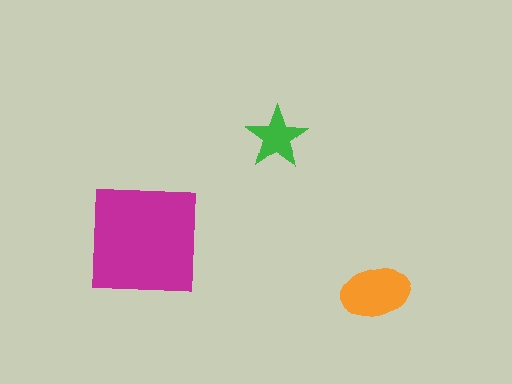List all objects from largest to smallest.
The magenta square, the orange ellipse, the green star.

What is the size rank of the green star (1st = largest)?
3rd.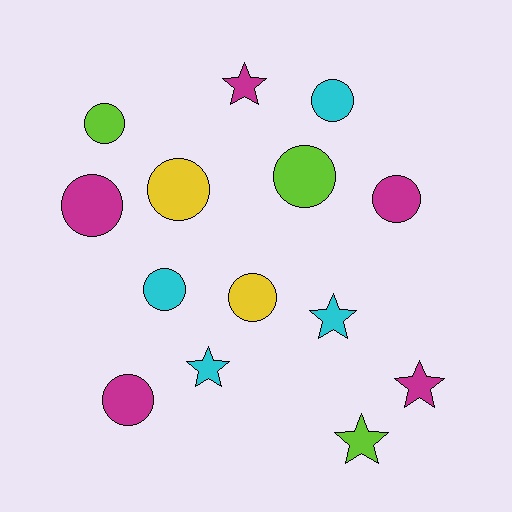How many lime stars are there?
There is 1 lime star.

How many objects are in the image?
There are 14 objects.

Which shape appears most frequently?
Circle, with 9 objects.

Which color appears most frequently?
Magenta, with 5 objects.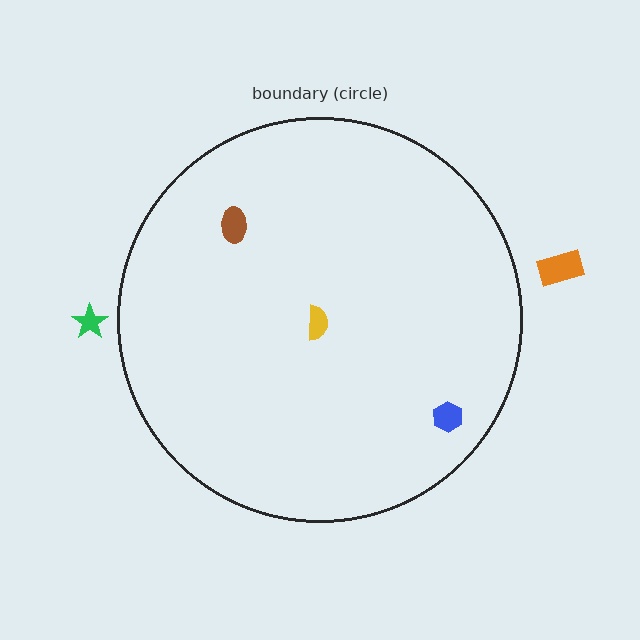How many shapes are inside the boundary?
3 inside, 2 outside.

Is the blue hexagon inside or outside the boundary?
Inside.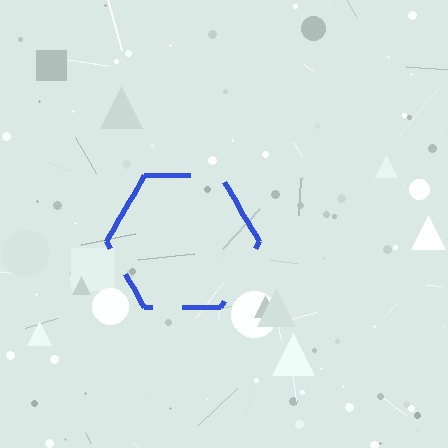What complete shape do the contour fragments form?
The contour fragments form a hexagon.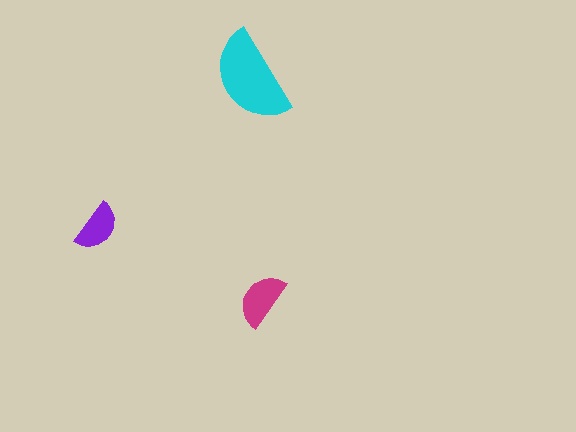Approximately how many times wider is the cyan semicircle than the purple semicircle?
About 2 times wider.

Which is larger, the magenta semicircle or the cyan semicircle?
The cyan one.